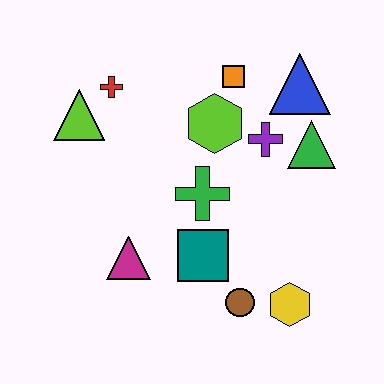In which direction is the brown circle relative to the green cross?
The brown circle is below the green cross.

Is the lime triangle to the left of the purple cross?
Yes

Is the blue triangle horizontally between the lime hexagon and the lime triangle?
No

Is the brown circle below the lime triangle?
Yes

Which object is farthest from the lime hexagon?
The yellow hexagon is farthest from the lime hexagon.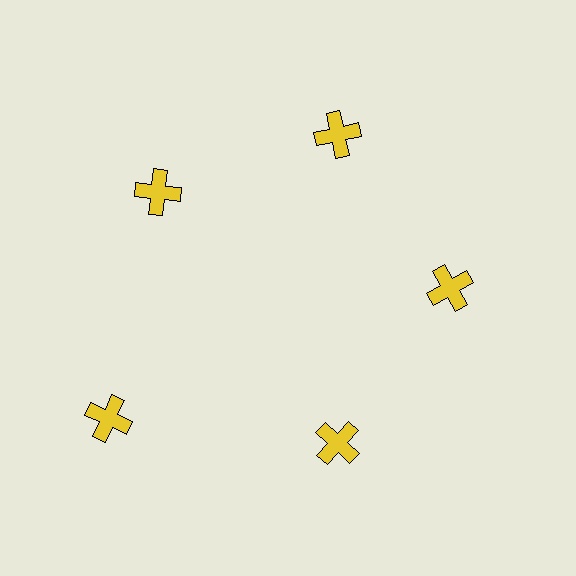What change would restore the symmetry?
The symmetry would be restored by moving it inward, back onto the ring so that all 5 crosses sit at equal angles and equal distance from the center.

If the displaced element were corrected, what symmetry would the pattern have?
It would have 5-fold rotational symmetry — the pattern would map onto itself every 72 degrees.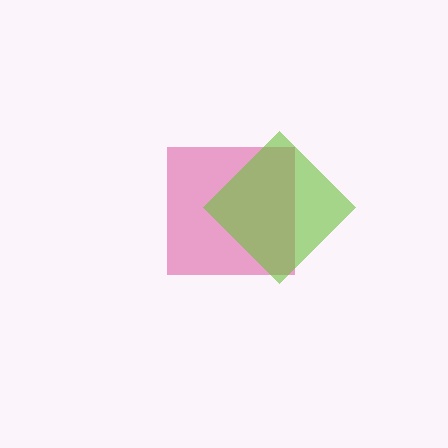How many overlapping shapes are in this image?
There are 2 overlapping shapes in the image.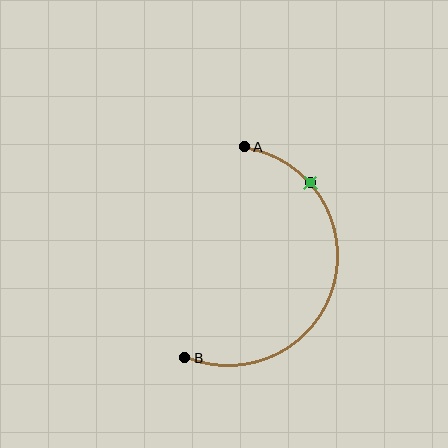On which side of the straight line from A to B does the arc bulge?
The arc bulges to the right of the straight line connecting A and B.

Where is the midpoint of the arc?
The arc midpoint is the point on the curve farthest from the straight line joining A and B. It sits to the right of that line.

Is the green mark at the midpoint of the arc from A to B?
No. The green mark lies on the arc but is closer to endpoint A. The arc midpoint would be at the point on the curve equidistant along the arc from both A and B.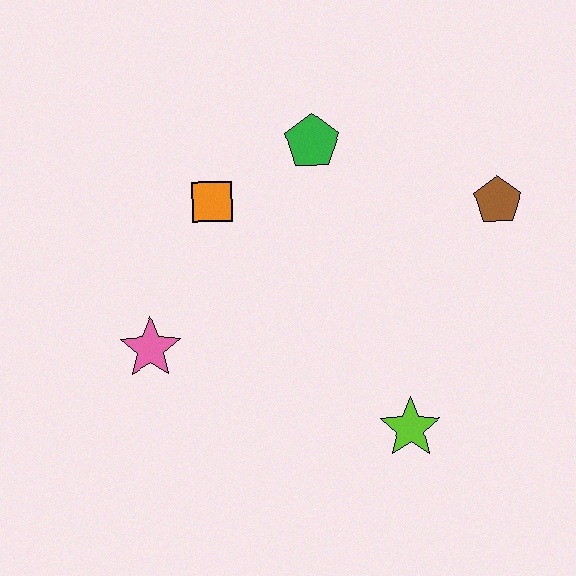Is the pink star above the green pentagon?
No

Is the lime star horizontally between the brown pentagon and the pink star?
Yes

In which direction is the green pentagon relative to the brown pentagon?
The green pentagon is to the left of the brown pentagon.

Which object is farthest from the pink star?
The brown pentagon is farthest from the pink star.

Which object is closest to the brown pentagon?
The green pentagon is closest to the brown pentagon.